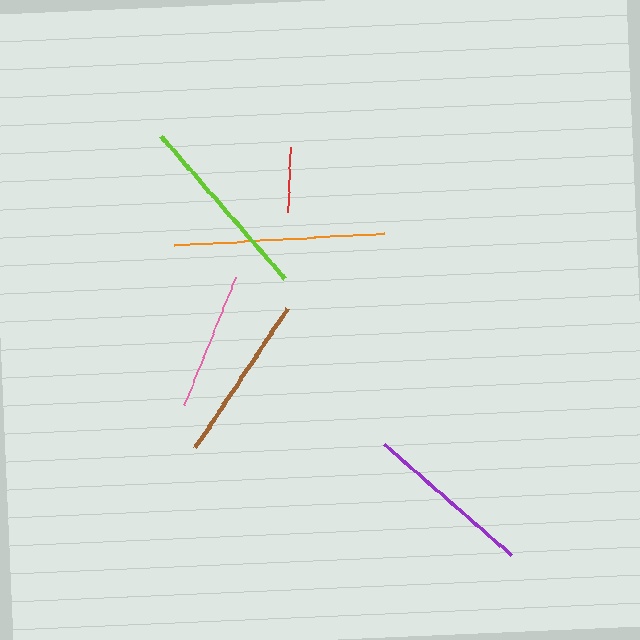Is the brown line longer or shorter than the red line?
The brown line is longer than the red line.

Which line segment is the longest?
The orange line is the longest at approximately 211 pixels.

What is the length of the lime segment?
The lime segment is approximately 190 pixels long.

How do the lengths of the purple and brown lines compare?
The purple and brown lines are approximately the same length.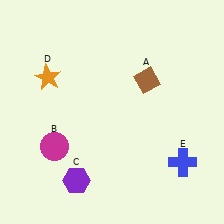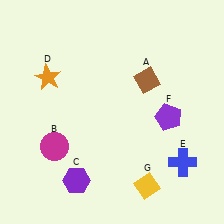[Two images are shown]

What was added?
A purple pentagon (F), a yellow diamond (G) were added in Image 2.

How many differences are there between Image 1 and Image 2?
There are 2 differences between the two images.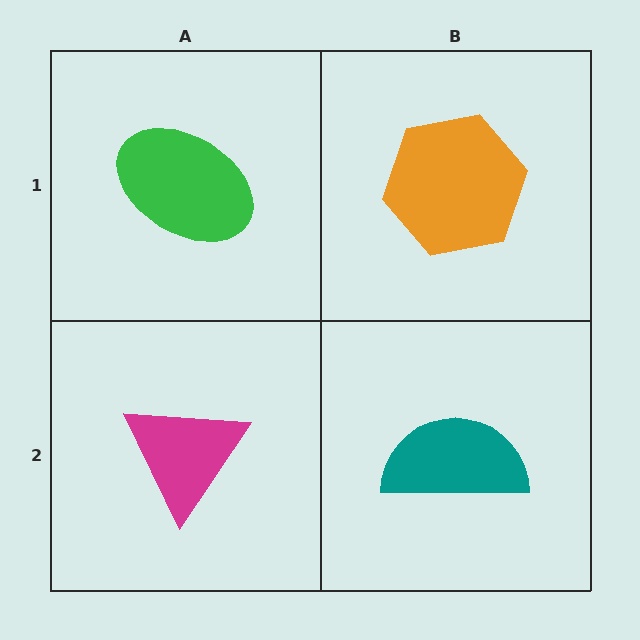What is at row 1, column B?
An orange hexagon.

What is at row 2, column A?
A magenta triangle.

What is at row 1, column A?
A green ellipse.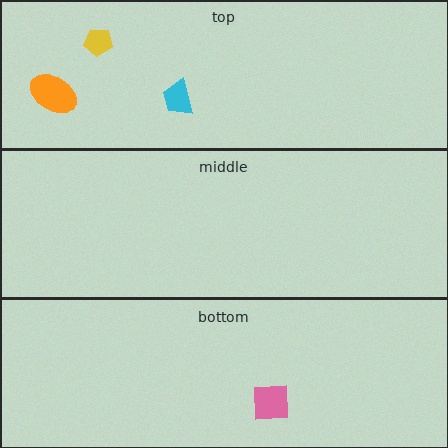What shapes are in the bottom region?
The pink square.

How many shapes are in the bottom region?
1.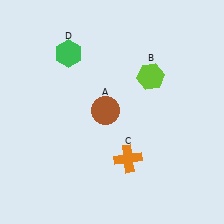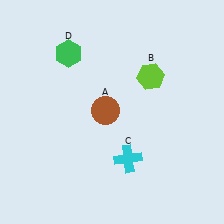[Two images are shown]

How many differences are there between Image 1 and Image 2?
There is 1 difference between the two images.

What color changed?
The cross (C) changed from orange in Image 1 to cyan in Image 2.